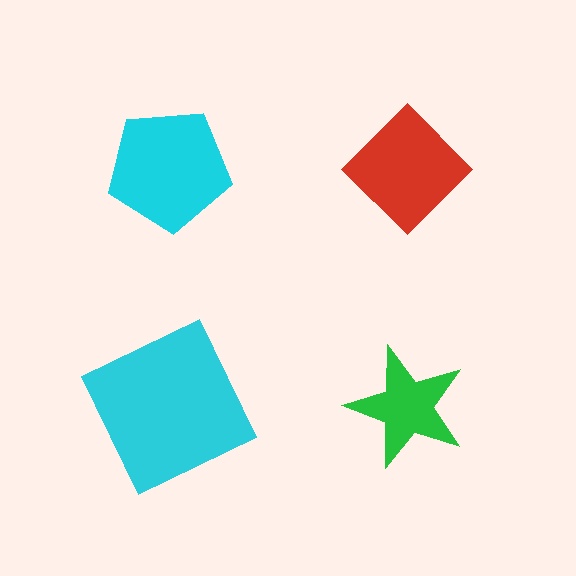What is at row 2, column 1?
A cyan square.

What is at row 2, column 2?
A green star.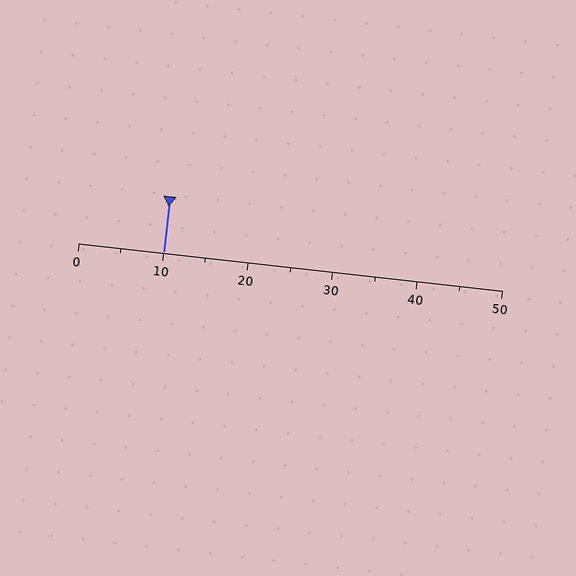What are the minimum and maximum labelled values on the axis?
The axis runs from 0 to 50.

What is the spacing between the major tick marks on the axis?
The major ticks are spaced 10 apart.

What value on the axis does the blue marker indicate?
The marker indicates approximately 10.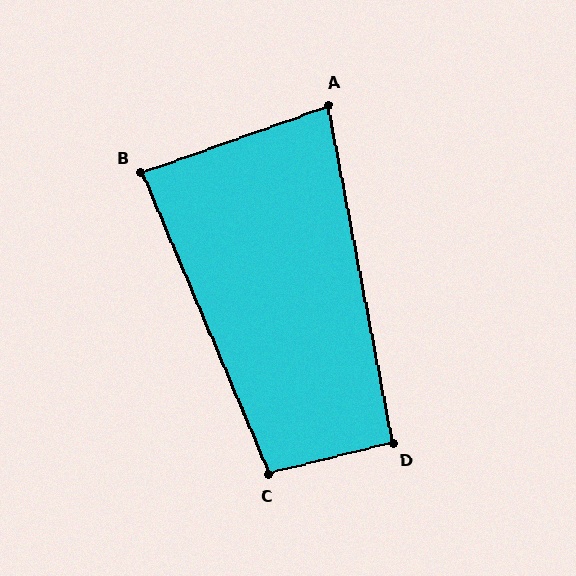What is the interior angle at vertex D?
Approximately 93 degrees (approximately right).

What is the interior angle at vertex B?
Approximately 87 degrees (approximately right).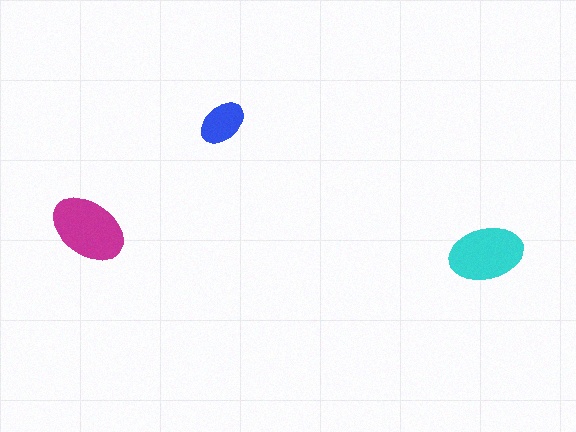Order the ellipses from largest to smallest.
the magenta one, the cyan one, the blue one.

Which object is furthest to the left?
The magenta ellipse is leftmost.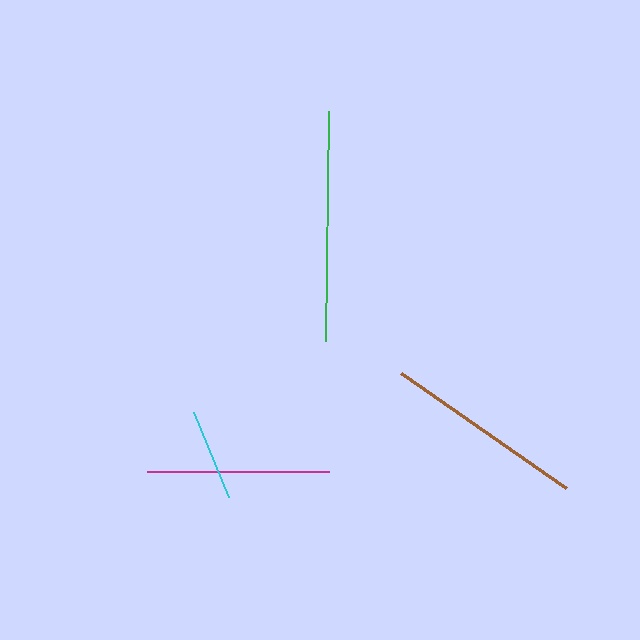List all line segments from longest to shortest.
From longest to shortest: green, brown, magenta, cyan.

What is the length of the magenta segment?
The magenta segment is approximately 182 pixels long.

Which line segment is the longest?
The green line is the longest at approximately 230 pixels.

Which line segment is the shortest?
The cyan line is the shortest at approximately 92 pixels.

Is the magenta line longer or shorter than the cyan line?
The magenta line is longer than the cyan line.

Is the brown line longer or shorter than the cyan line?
The brown line is longer than the cyan line.